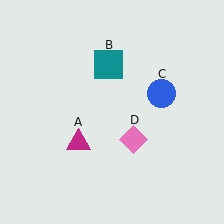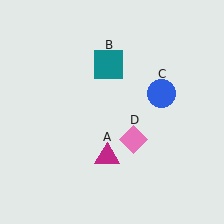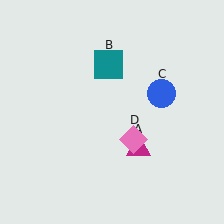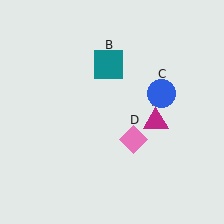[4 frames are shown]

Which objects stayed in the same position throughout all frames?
Teal square (object B) and blue circle (object C) and pink diamond (object D) remained stationary.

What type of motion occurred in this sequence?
The magenta triangle (object A) rotated counterclockwise around the center of the scene.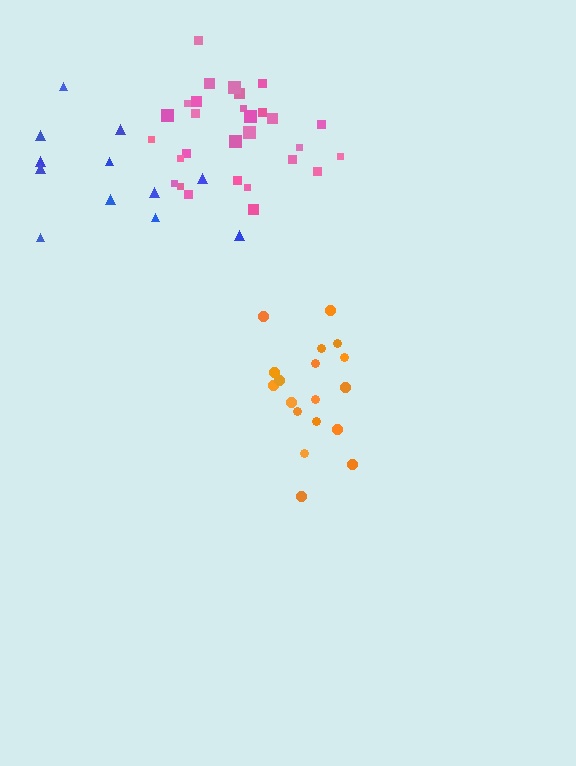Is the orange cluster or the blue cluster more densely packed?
Orange.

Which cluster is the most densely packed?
Orange.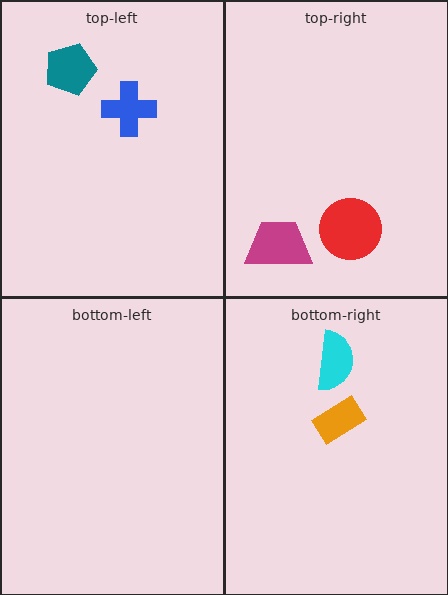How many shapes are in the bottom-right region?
2.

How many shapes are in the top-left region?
2.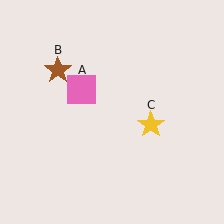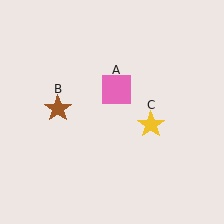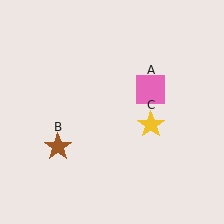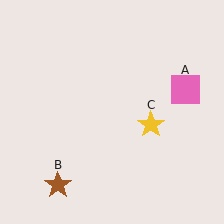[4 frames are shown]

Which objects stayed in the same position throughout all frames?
Yellow star (object C) remained stationary.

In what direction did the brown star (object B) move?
The brown star (object B) moved down.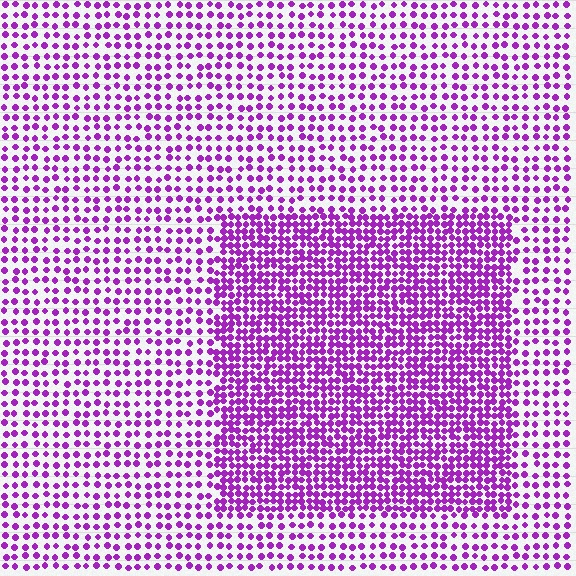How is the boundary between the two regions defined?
The boundary is defined by a change in element density (approximately 2.1x ratio). All elements are the same color, size, and shape.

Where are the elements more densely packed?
The elements are more densely packed inside the rectangle boundary.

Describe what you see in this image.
The image contains small purple elements arranged at two different densities. A rectangle-shaped region is visible where the elements are more densely packed than the surrounding area.